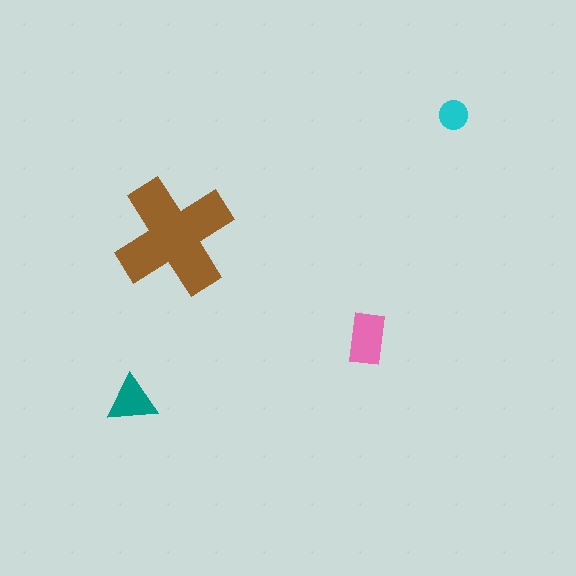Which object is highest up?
The cyan circle is topmost.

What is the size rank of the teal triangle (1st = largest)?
3rd.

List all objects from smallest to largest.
The cyan circle, the teal triangle, the pink rectangle, the brown cross.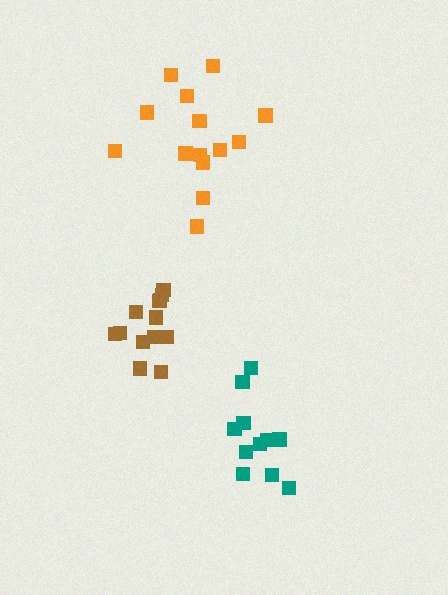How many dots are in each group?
Group 1: 14 dots, Group 2: 13 dots, Group 3: 11 dots (38 total).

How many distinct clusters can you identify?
There are 3 distinct clusters.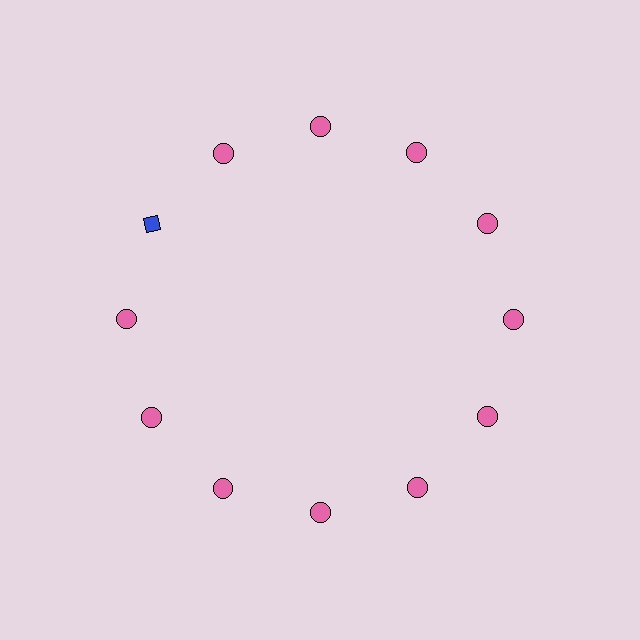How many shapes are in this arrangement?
There are 12 shapes arranged in a ring pattern.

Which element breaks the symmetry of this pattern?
The blue diamond at roughly the 10 o'clock position breaks the symmetry. All other shapes are pink circles.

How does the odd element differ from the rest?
It differs in both color (blue instead of pink) and shape (diamond instead of circle).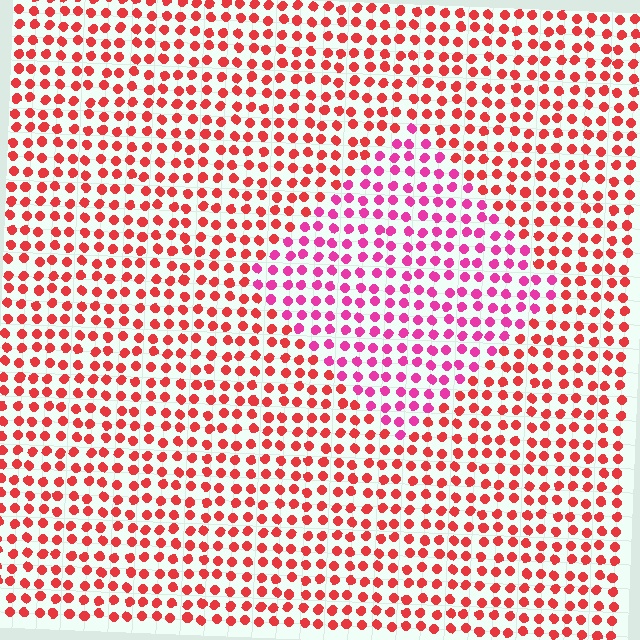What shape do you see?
I see a diamond.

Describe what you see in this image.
The image is filled with small red elements in a uniform arrangement. A diamond-shaped region is visible where the elements are tinted to a slightly different hue, forming a subtle color boundary.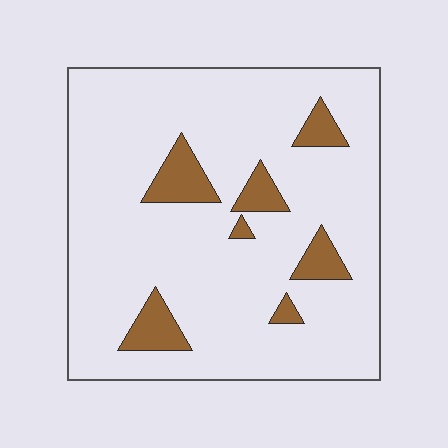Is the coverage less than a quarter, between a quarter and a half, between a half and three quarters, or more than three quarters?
Less than a quarter.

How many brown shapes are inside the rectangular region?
7.